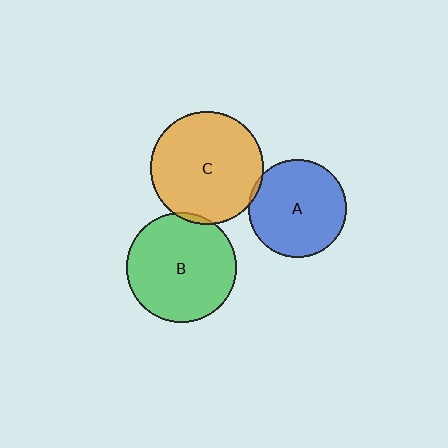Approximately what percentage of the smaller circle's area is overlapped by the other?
Approximately 5%.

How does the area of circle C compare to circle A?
Approximately 1.3 times.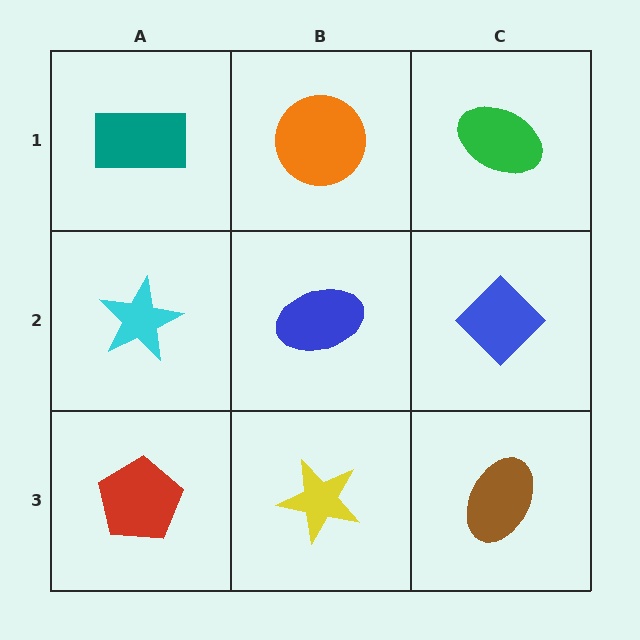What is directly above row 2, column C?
A green ellipse.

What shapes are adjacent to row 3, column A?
A cyan star (row 2, column A), a yellow star (row 3, column B).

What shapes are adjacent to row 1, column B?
A blue ellipse (row 2, column B), a teal rectangle (row 1, column A), a green ellipse (row 1, column C).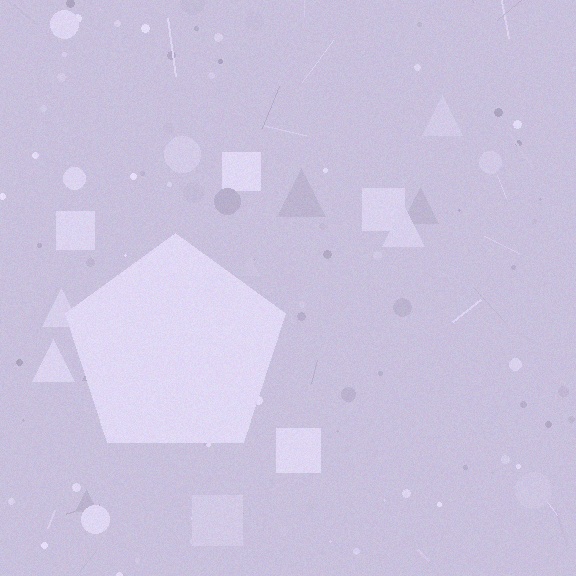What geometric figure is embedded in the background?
A pentagon is embedded in the background.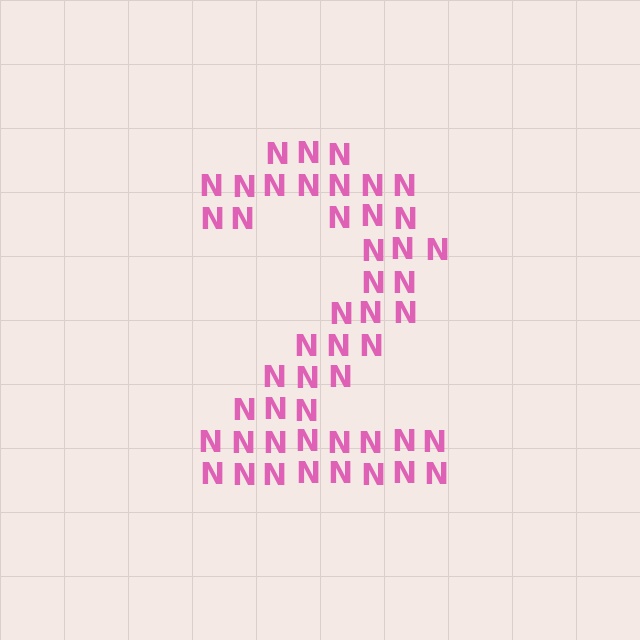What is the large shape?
The large shape is the digit 2.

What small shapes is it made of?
It is made of small letter N's.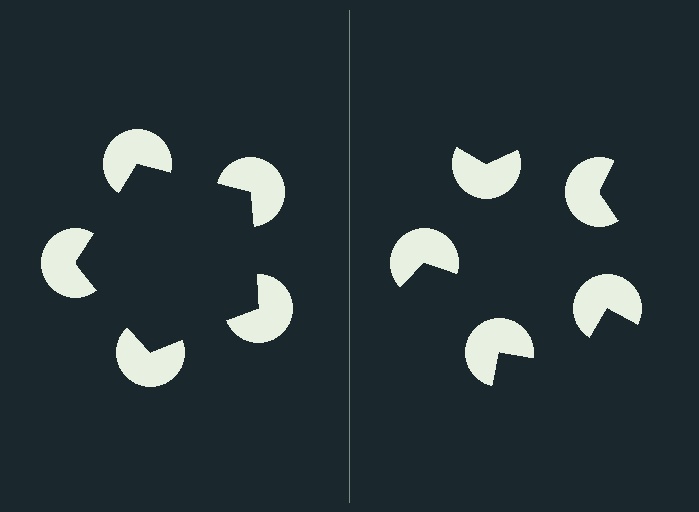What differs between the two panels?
The pac-man discs are positioned identically on both sides; only the wedge orientations differ. On the left they align to a pentagon; on the right they are misaligned.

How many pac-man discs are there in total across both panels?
10 — 5 on each side.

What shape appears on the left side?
An illusory pentagon.